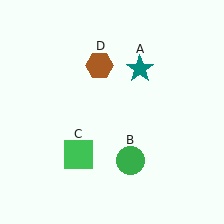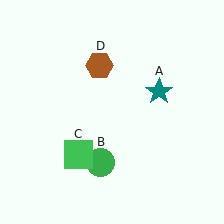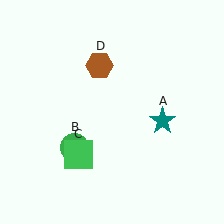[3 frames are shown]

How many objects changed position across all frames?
2 objects changed position: teal star (object A), green circle (object B).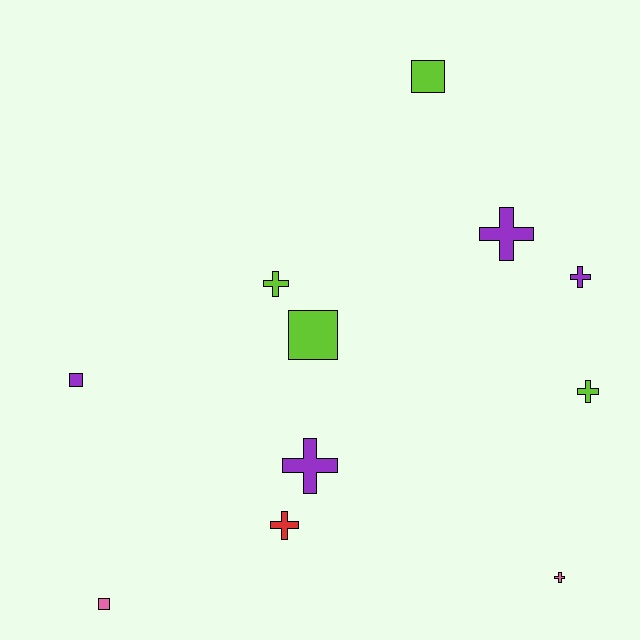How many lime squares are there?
There are 2 lime squares.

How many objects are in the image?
There are 11 objects.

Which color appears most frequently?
Purple, with 4 objects.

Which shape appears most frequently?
Cross, with 7 objects.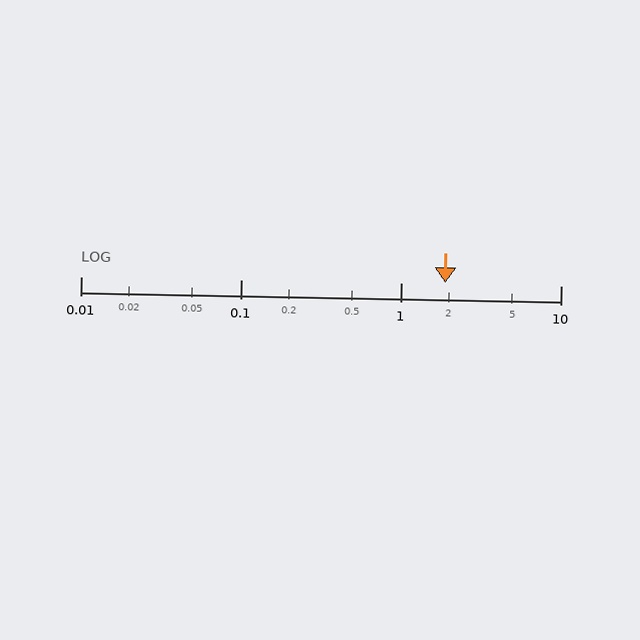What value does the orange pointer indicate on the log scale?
The pointer indicates approximately 1.9.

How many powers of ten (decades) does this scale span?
The scale spans 3 decades, from 0.01 to 10.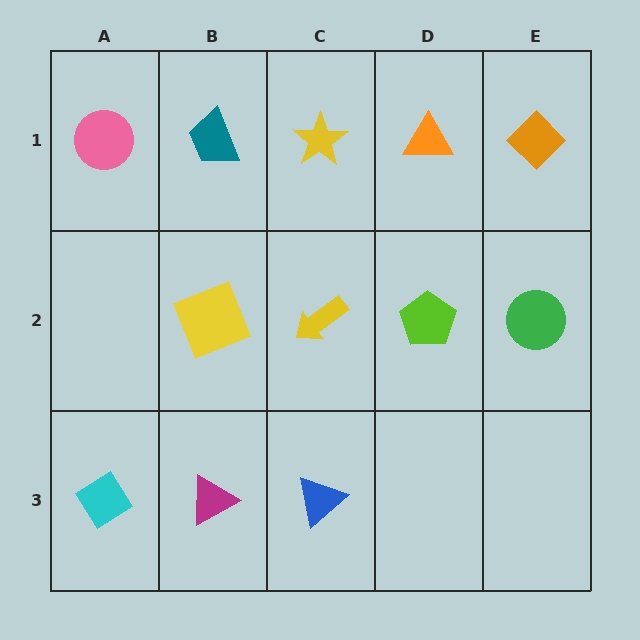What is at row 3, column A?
A cyan diamond.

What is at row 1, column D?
An orange triangle.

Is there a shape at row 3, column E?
No, that cell is empty.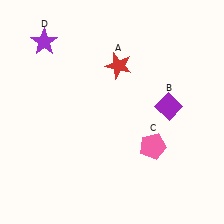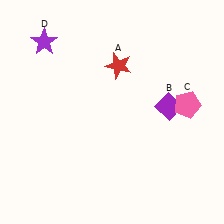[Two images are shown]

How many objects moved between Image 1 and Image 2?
1 object moved between the two images.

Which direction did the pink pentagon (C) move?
The pink pentagon (C) moved up.